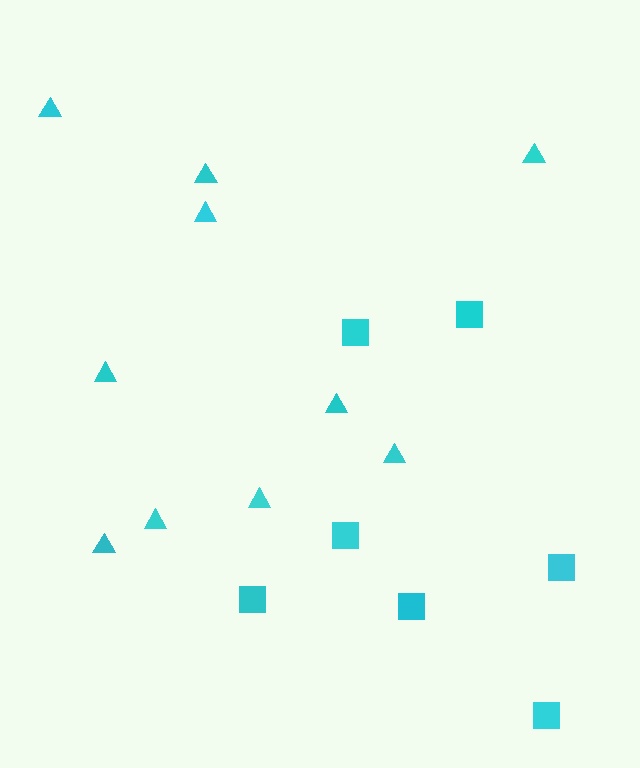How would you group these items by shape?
There are 2 groups: one group of squares (7) and one group of triangles (10).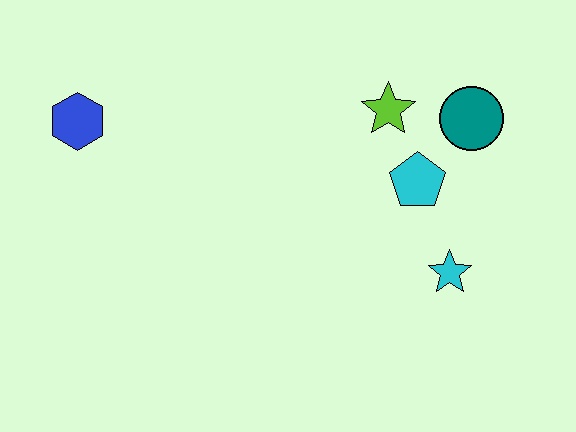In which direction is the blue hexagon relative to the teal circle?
The blue hexagon is to the left of the teal circle.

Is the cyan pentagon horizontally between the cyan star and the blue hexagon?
Yes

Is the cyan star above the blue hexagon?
No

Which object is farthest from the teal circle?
The blue hexagon is farthest from the teal circle.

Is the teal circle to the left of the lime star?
No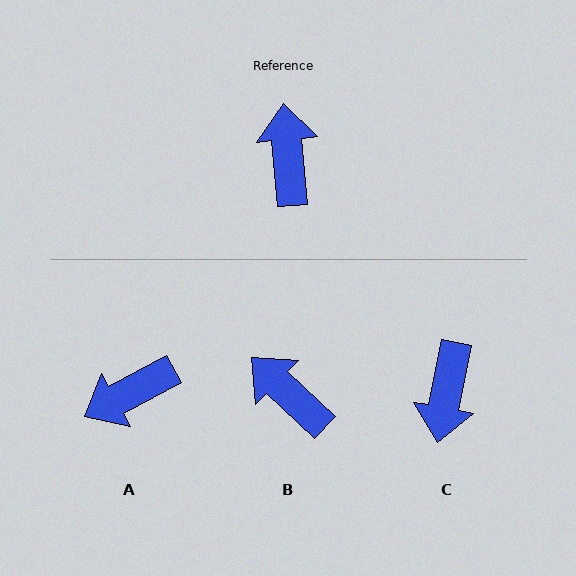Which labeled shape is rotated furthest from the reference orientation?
C, about 164 degrees away.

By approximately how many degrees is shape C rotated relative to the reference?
Approximately 164 degrees counter-clockwise.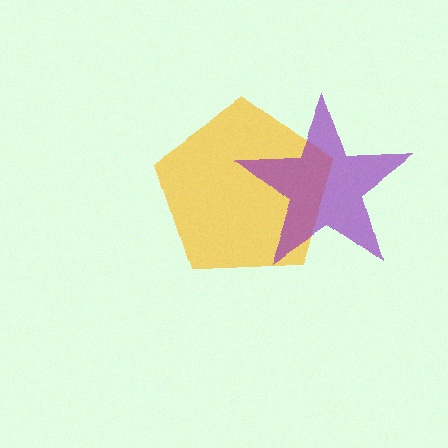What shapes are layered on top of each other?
The layered shapes are: a yellow pentagon, a purple star.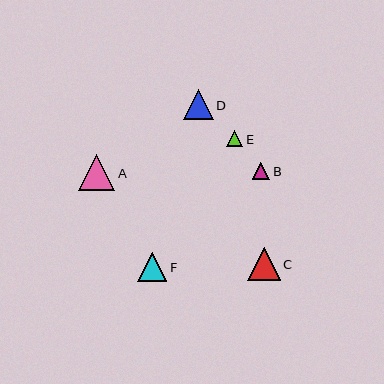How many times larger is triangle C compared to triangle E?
Triangle C is approximately 2.0 times the size of triangle E.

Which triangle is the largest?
Triangle A is the largest with a size of approximately 36 pixels.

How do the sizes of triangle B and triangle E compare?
Triangle B and triangle E are approximately the same size.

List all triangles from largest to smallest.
From largest to smallest: A, C, D, F, B, E.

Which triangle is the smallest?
Triangle E is the smallest with a size of approximately 16 pixels.